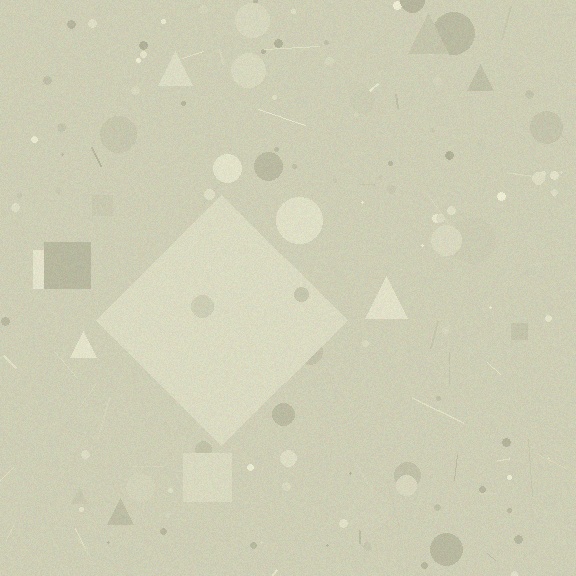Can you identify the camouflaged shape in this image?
The camouflaged shape is a diamond.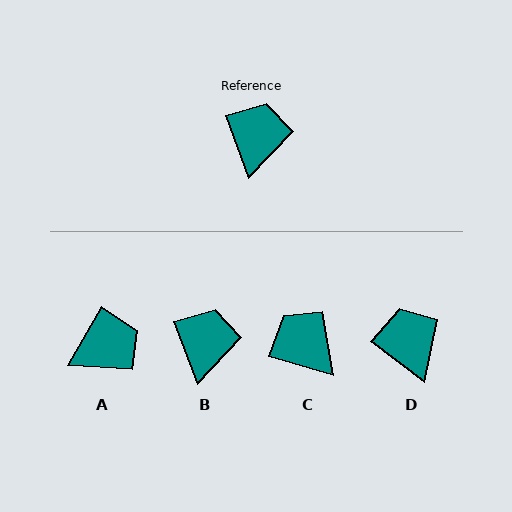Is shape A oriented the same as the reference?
No, it is off by about 50 degrees.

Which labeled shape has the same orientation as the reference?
B.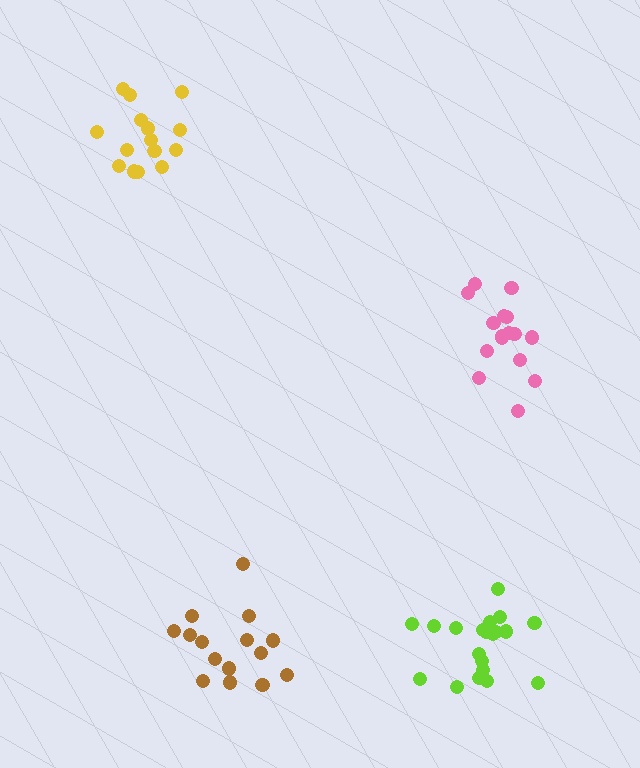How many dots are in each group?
Group 1: 20 dots, Group 2: 15 dots, Group 3: 15 dots, Group 4: 16 dots (66 total).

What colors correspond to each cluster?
The clusters are colored: lime, brown, yellow, pink.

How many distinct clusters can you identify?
There are 4 distinct clusters.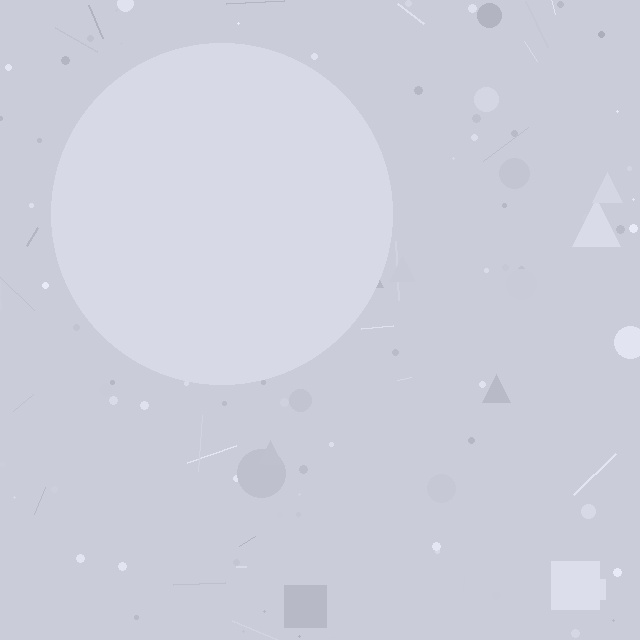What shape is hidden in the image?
A circle is hidden in the image.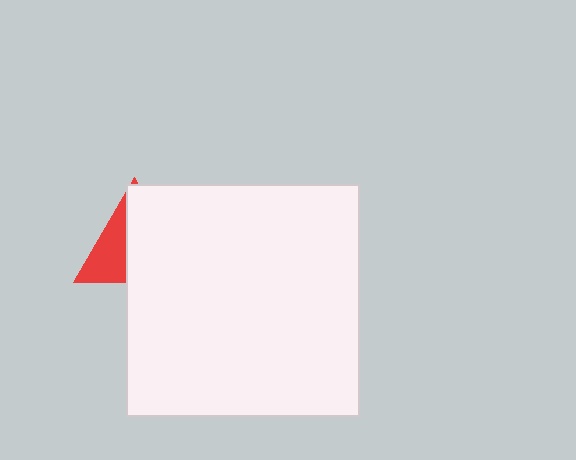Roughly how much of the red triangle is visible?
A small part of it is visible (roughly 37%).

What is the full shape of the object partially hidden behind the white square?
The partially hidden object is a red triangle.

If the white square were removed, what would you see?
You would see the complete red triangle.